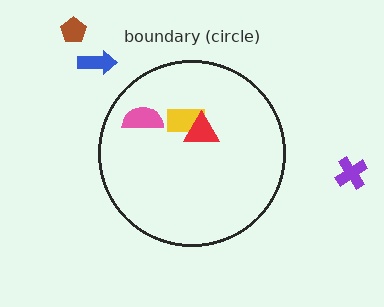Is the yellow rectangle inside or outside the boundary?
Inside.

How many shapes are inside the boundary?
3 inside, 3 outside.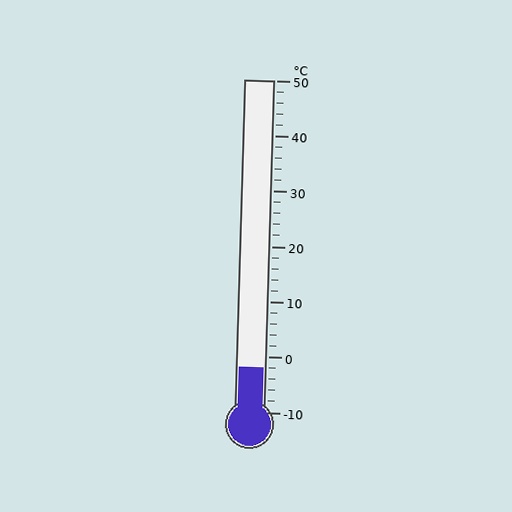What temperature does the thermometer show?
The thermometer shows approximately -2°C.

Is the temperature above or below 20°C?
The temperature is below 20°C.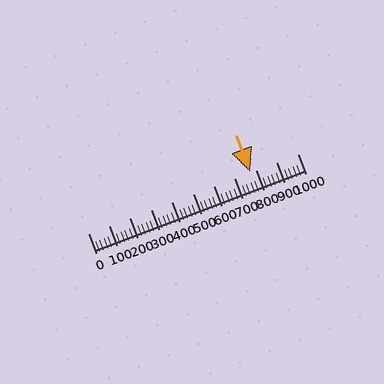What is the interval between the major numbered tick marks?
The major tick marks are spaced 100 units apart.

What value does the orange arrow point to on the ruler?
The orange arrow points to approximately 775.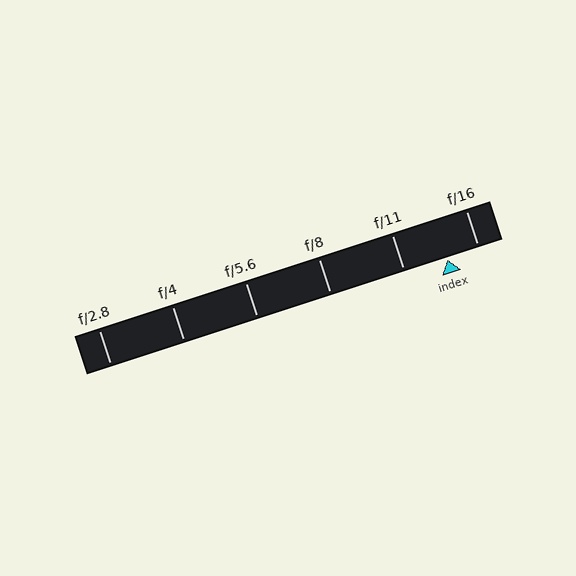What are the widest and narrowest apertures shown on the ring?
The widest aperture shown is f/2.8 and the narrowest is f/16.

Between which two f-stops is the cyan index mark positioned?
The index mark is between f/11 and f/16.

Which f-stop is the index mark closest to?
The index mark is closest to f/16.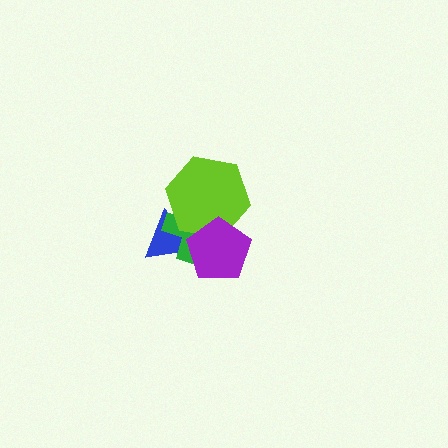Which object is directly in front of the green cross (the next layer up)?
The lime hexagon is directly in front of the green cross.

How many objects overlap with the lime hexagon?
3 objects overlap with the lime hexagon.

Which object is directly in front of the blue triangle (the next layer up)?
The green cross is directly in front of the blue triangle.